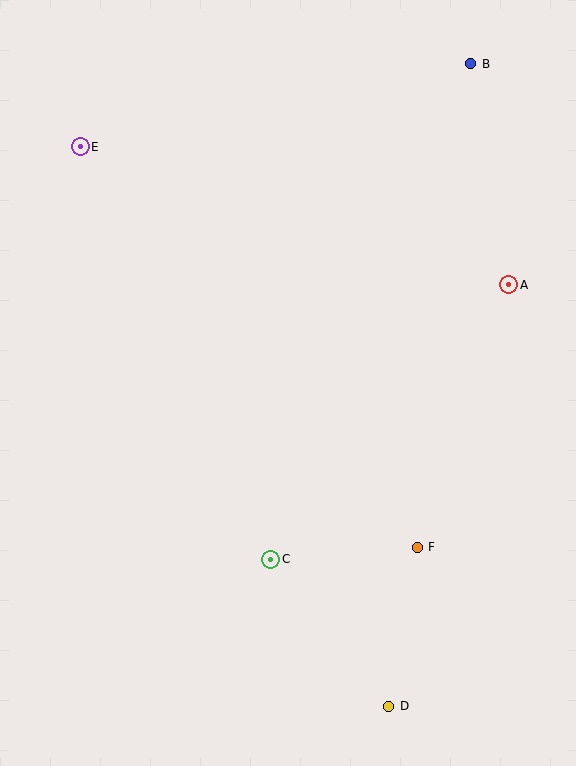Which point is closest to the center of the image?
Point C at (271, 559) is closest to the center.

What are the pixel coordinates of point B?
Point B is at (471, 64).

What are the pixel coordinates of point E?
Point E is at (80, 147).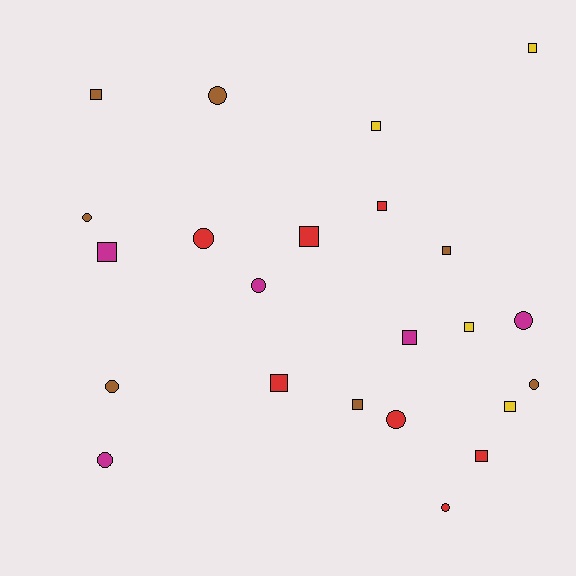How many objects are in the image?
There are 23 objects.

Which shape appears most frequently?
Square, with 13 objects.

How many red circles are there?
There are 3 red circles.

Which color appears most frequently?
Red, with 7 objects.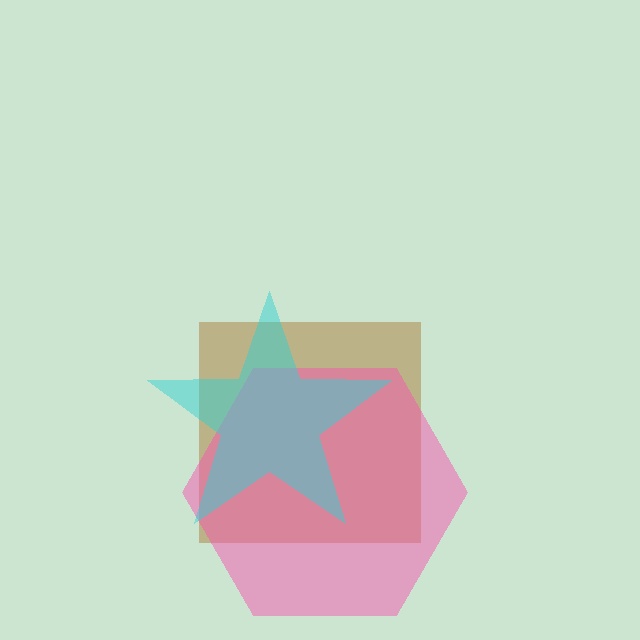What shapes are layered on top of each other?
The layered shapes are: a brown square, a pink hexagon, a cyan star.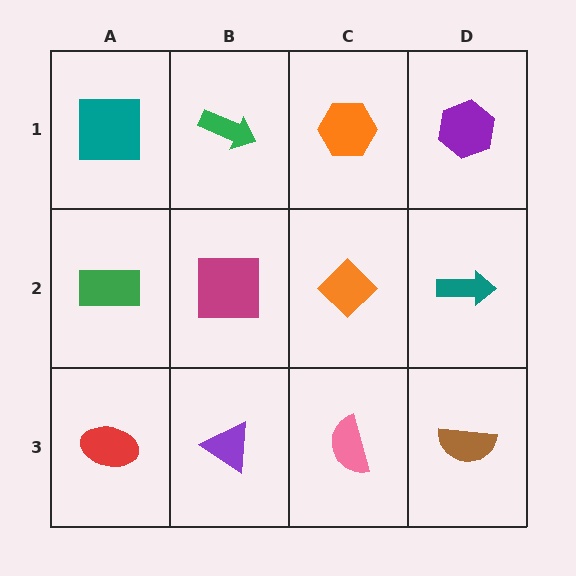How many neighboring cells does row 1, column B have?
3.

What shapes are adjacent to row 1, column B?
A magenta square (row 2, column B), a teal square (row 1, column A), an orange hexagon (row 1, column C).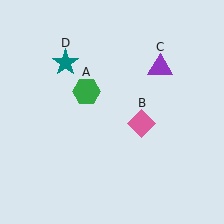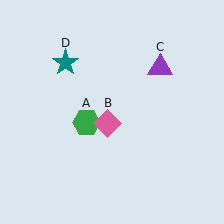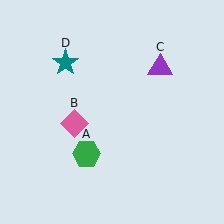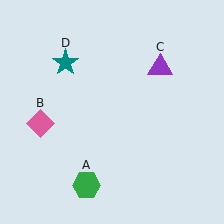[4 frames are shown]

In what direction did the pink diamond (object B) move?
The pink diamond (object B) moved left.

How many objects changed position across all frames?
2 objects changed position: green hexagon (object A), pink diamond (object B).